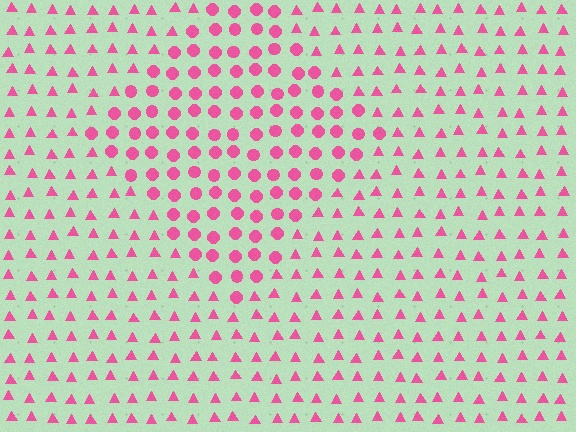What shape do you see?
I see a diamond.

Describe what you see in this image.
The image is filled with small pink elements arranged in a uniform grid. A diamond-shaped region contains circles, while the surrounding area contains triangles. The boundary is defined purely by the change in element shape.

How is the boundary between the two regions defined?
The boundary is defined by a change in element shape: circles inside vs. triangles outside. All elements share the same color and spacing.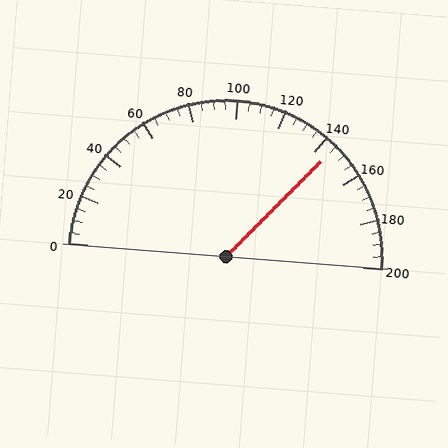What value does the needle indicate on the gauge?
The needle indicates approximately 145.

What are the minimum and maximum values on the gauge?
The gauge ranges from 0 to 200.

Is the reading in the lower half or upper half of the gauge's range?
The reading is in the upper half of the range (0 to 200).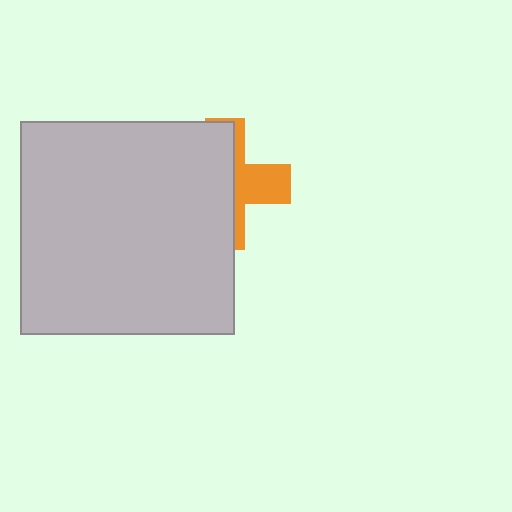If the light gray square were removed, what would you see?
You would see the complete orange cross.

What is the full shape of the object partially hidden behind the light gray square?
The partially hidden object is an orange cross.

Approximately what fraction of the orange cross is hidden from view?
Roughly 63% of the orange cross is hidden behind the light gray square.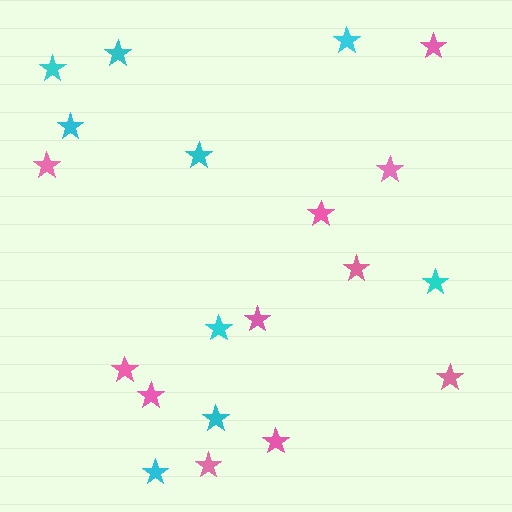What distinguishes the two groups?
There are 2 groups: one group of pink stars (11) and one group of cyan stars (9).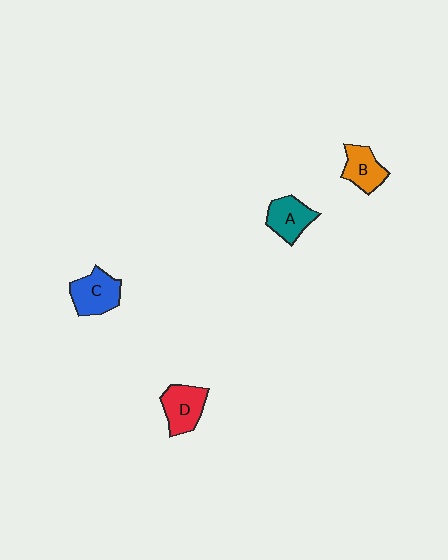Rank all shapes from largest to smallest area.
From largest to smallest: C (blue), D (red), A (teal), B (orange).